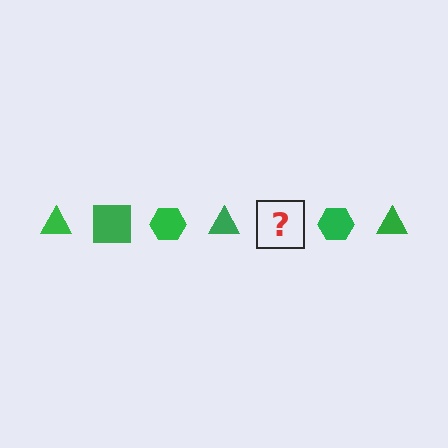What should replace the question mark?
The question mark should be replaced with a green square.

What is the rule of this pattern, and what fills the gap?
The rule is that the pattern cycles through triangle, square, hexagon shapes in green. The gap should be filled with a green square.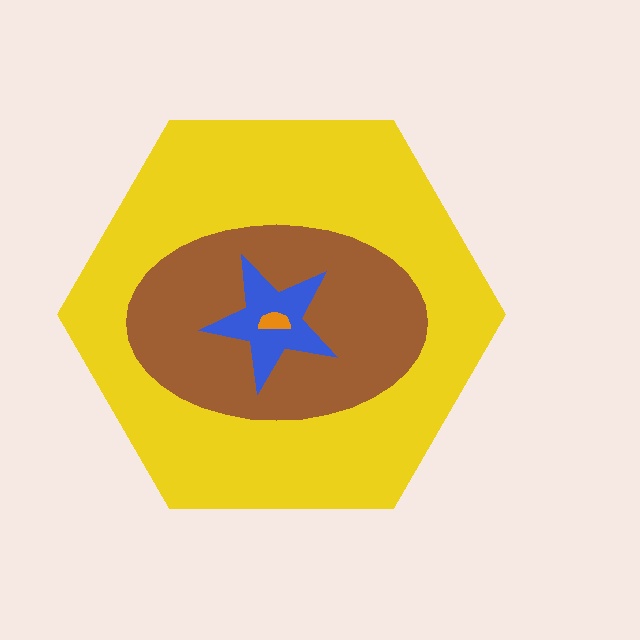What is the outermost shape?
The yellow hexagon.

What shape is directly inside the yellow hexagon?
The brown ellipse.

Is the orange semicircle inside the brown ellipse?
Yes.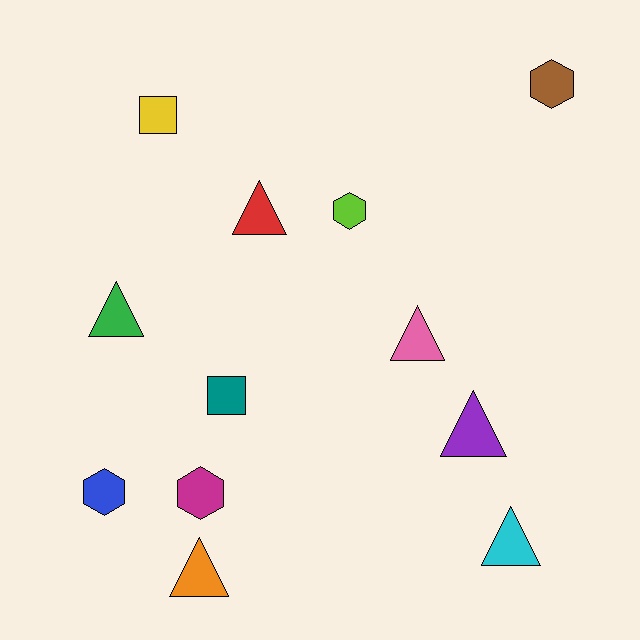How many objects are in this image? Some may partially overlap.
There are 12 objects.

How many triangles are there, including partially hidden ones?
There are 6 triangles.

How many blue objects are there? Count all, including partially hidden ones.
There is 1 blue object.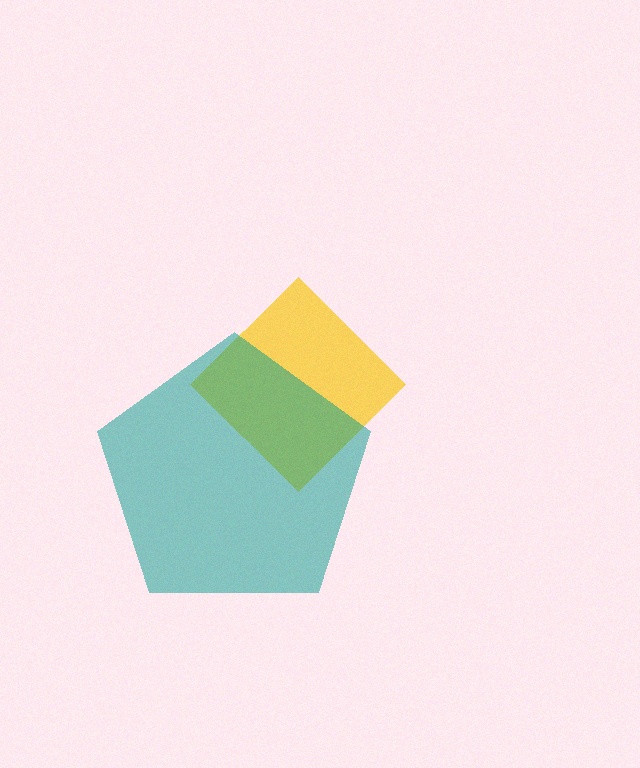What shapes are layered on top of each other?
The layered shapes are: a yellow diamond, a teal pentagon.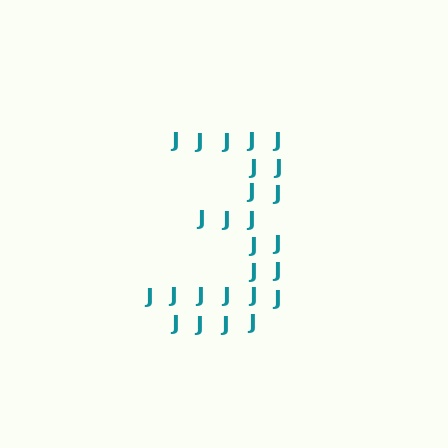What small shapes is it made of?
It is made of small letter J's.